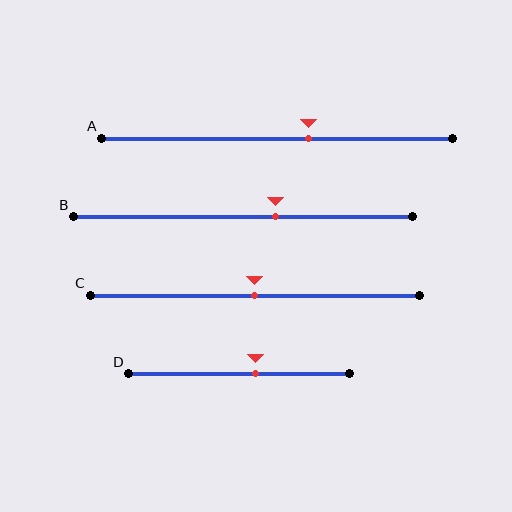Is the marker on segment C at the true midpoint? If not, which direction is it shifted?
Yes, the marker on segment C is at the true midpoint.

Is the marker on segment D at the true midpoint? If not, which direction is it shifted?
No, the marker on segment D is shifted to the right by about 8% of the segment length.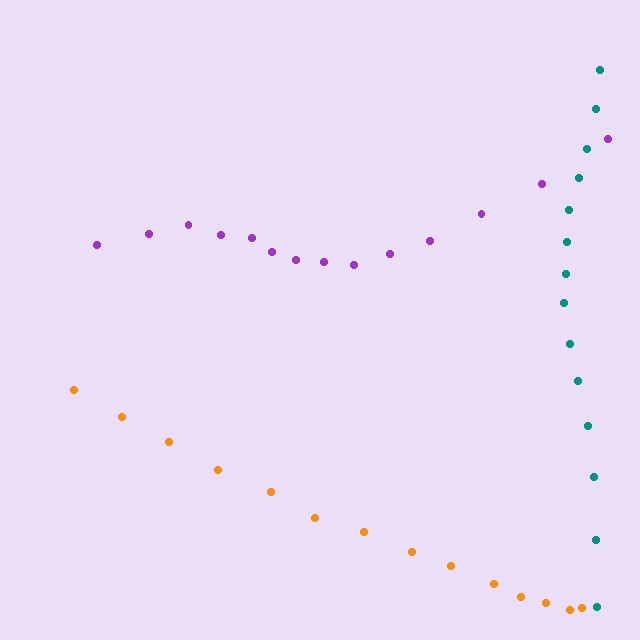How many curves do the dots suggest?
There are 3 distinct paths.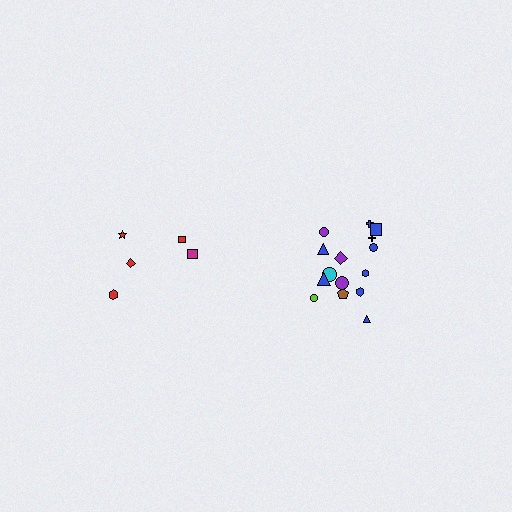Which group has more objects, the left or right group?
The right group.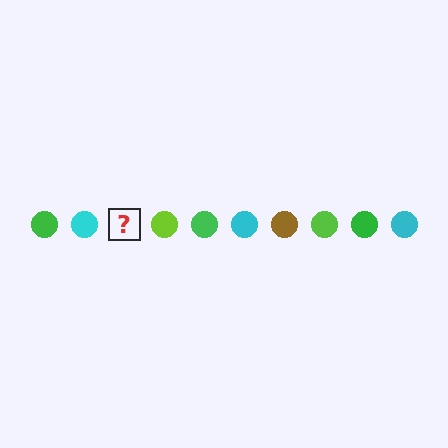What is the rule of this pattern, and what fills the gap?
The rule is that the pattern cycles through green, cyan, brown, lime circles. The gap should be filled with a brown circle.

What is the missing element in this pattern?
The missing element is a brown circle.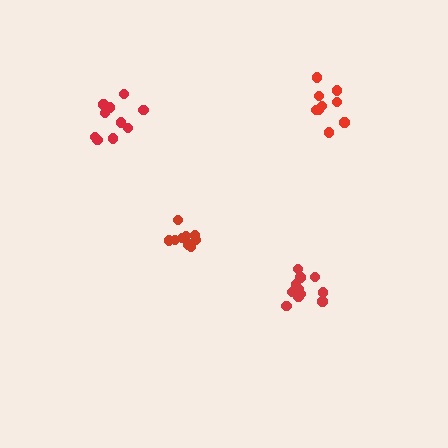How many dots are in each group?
Group 1: 11 dots, Group 2: 10 dots, Group 3: 9 dots, Group 4: 9 dots (39 total).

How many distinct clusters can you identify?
There are 4 distinct clusters.